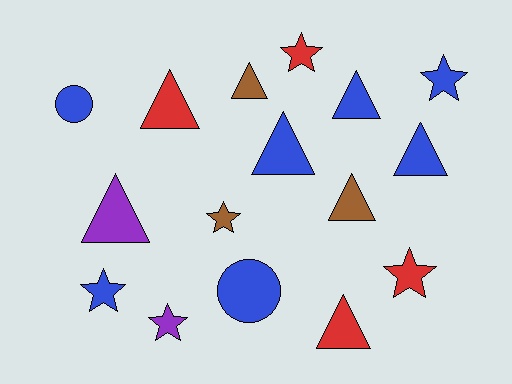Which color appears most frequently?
Blue, with 7 objects.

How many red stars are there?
There are 2 red stars.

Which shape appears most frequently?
Triangle, with 8 objects.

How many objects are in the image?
There are 16 objects.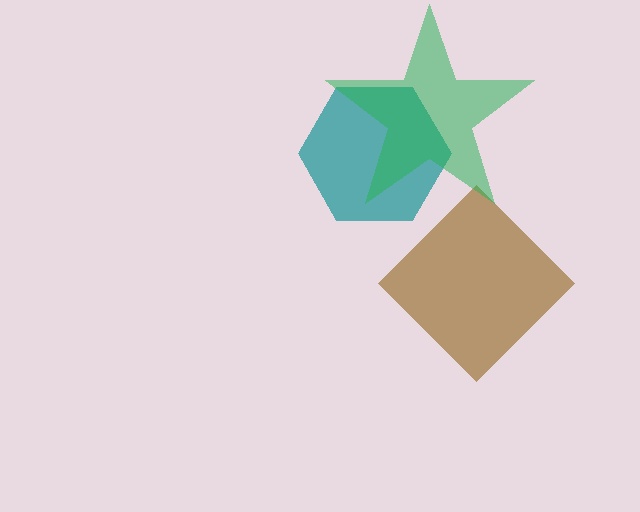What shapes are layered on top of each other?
The layered shapes are: a teal hexagon, a brown diamond, a green star.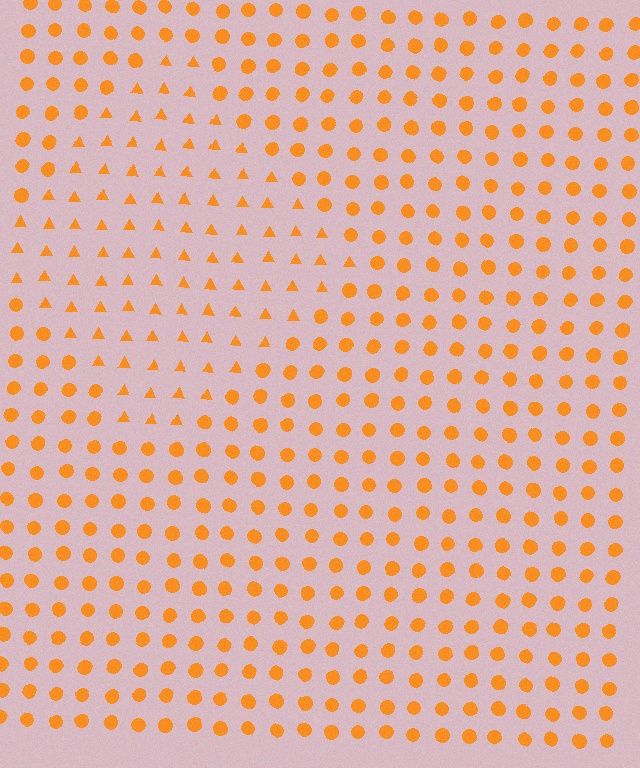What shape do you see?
I see a diamond.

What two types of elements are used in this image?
The image uses triangles inside the diamond region and circles outside it.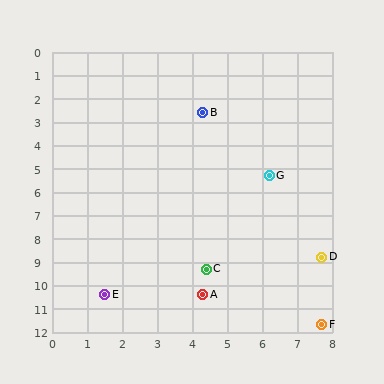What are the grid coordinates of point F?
Point F is at approximately (7.7, 11.7).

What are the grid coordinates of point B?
Point B is at approximately (4.3, 2.6).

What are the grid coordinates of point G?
Point G is at approximately (6.2, 5.3).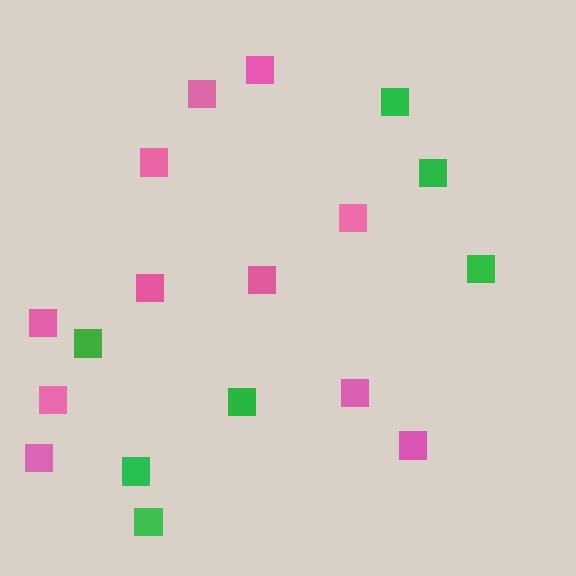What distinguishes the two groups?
There are 2 groups: one group of pink squares (11) and one group of green squares (7).